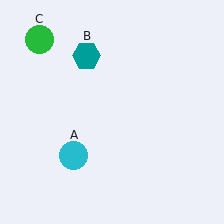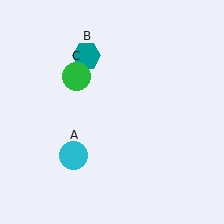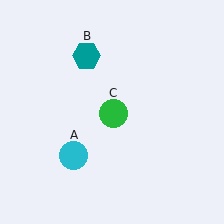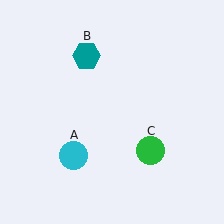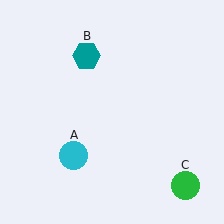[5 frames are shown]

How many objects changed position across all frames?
1 object changed position: green circle (object C).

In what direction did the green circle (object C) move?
The green circle (object C) moved down and to the right.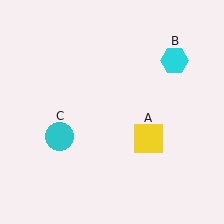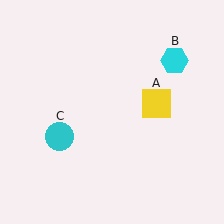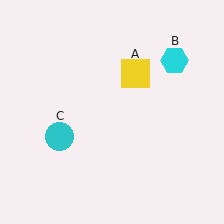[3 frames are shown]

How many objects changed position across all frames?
1 object changed position: yellow square (object A).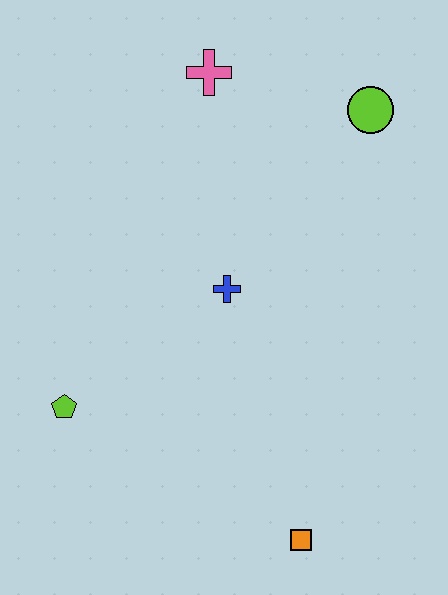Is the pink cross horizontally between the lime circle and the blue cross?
No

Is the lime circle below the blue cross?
No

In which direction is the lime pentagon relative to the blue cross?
The lime pentagon is to the left of the blue cross.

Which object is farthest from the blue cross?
The orange square is farthest from the blue cross.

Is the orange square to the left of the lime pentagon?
No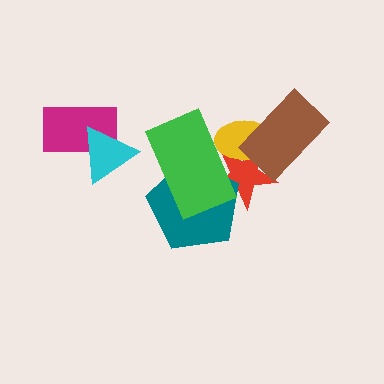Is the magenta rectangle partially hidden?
Yes, it is partially covered by another shape.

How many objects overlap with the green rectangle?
3 objects overlap with the green rectangle.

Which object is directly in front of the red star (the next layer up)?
The yellow ellipse is directly in front of the red star.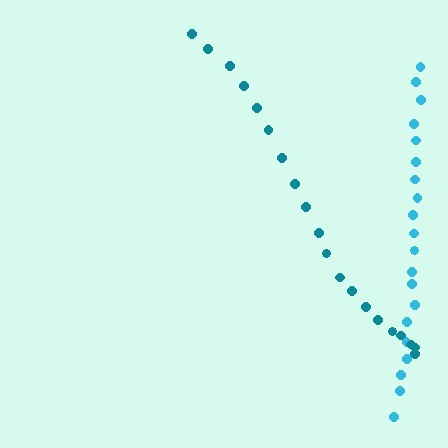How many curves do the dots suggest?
There are 2 distinct paths.